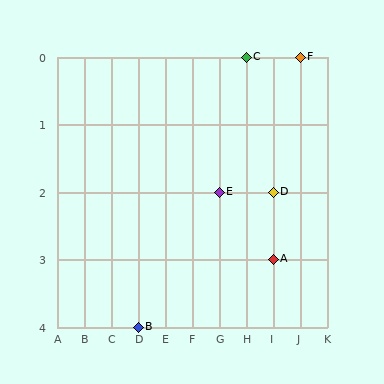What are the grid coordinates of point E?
Point E is at grid coordinates (G, 2).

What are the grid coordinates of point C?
Point C is at grid coordinates (H, 0).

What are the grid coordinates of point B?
Point B is at grid coordinates (D, 4).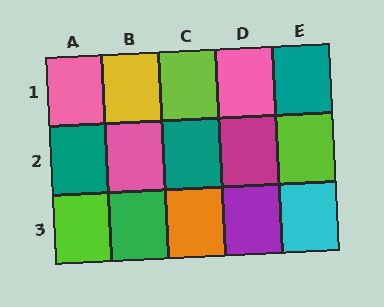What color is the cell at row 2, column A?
Teal.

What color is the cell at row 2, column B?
Pink.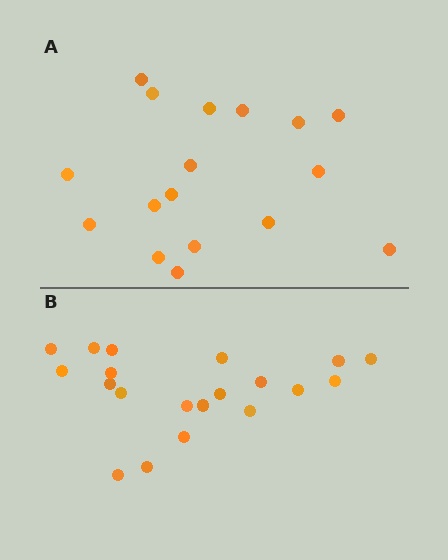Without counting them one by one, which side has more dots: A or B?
Region B (the bottom region) has more dots.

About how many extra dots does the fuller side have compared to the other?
Region B has just a few more — roughly 2 or 3 more dots than region A.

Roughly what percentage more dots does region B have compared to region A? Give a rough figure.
About 20% more.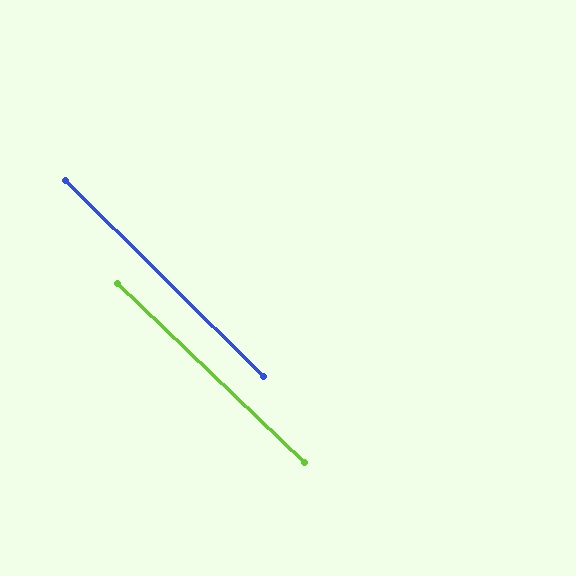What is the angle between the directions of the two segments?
Approximately 1 degree.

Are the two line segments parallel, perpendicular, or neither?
Parallel — their directions differ by only 0.9°.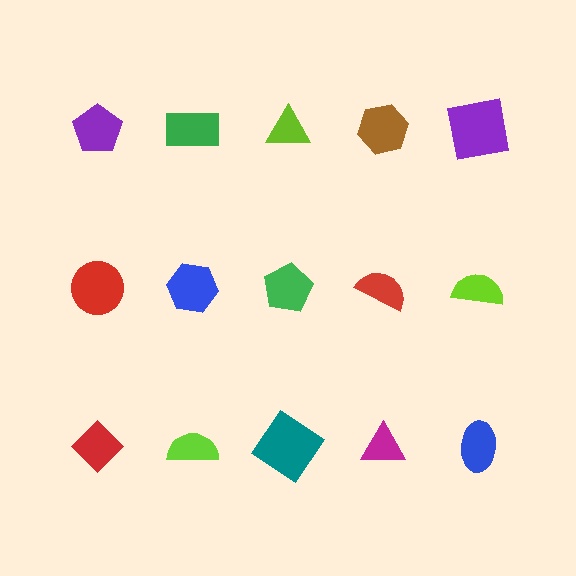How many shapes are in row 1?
5 shapes.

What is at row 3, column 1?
A red diamond.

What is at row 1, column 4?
A brown hexagon.